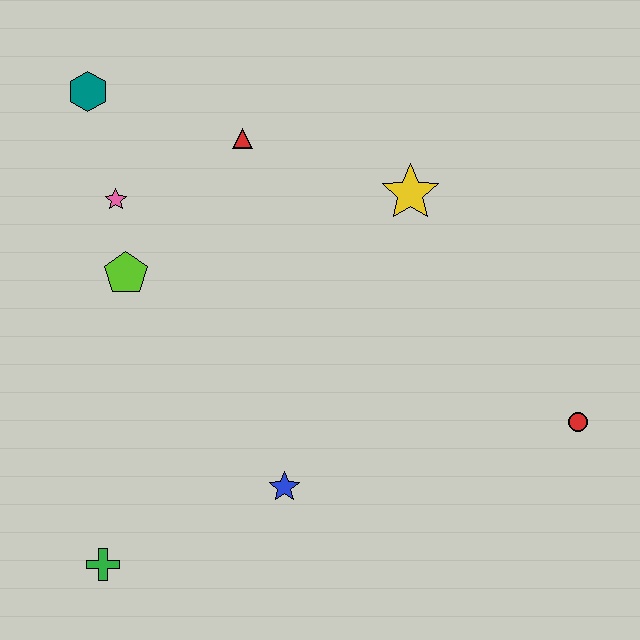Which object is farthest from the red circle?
The teal hexagon is farthest from the red circle.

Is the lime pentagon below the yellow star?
Yes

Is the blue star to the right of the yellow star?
No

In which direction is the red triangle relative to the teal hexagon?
The red triangle is to the right of the teal hexagon.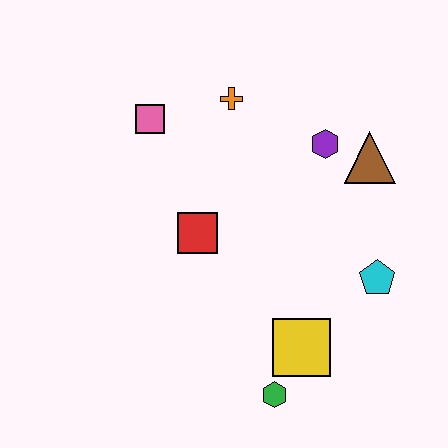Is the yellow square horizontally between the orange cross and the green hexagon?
No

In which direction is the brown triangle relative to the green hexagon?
The brown triangle is above the green hexagon.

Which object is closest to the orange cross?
The pink square is closest to the orange cross.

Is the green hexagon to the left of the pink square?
No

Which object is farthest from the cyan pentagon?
The pink square is farthest from the cyan pentagon.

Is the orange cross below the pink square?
No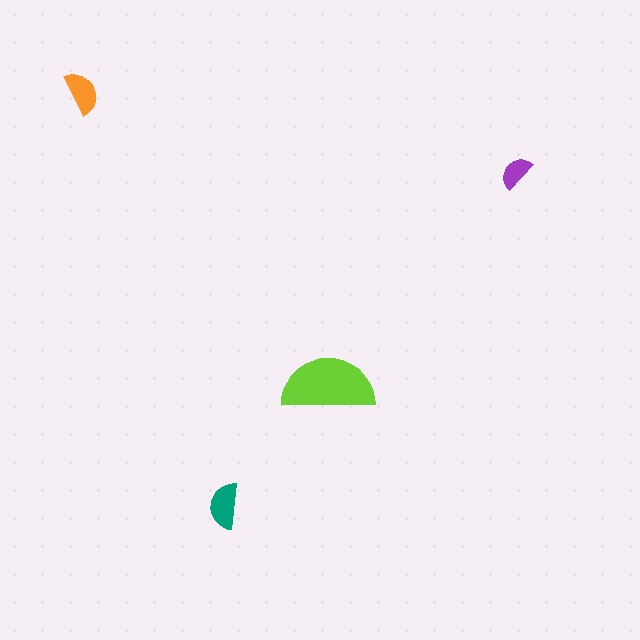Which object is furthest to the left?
The orange semicircle is leftmost.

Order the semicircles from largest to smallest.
the lime one, the teal one, the orange one, the purple one.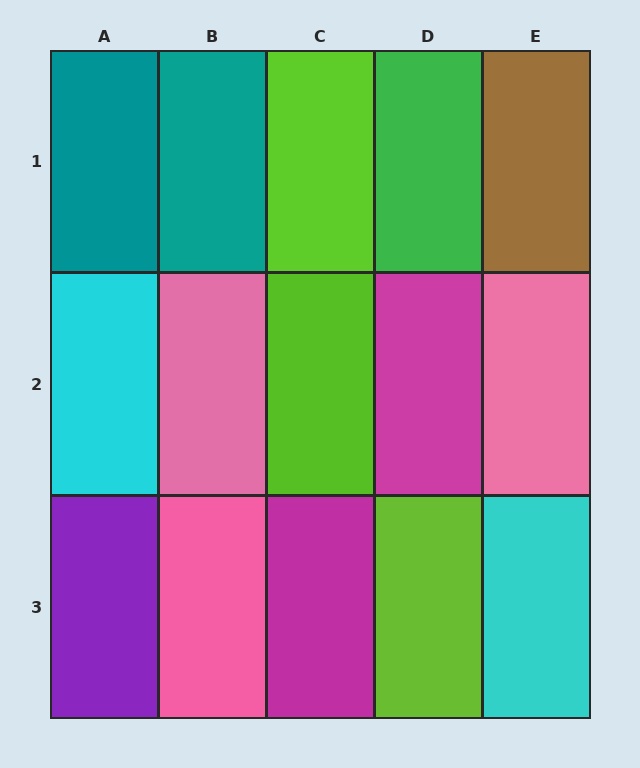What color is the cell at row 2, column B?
Pink.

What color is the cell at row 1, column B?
Teal.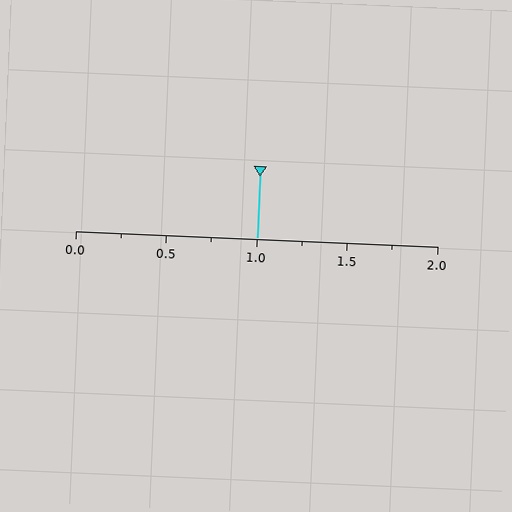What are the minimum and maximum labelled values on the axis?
The axis runs from 0.0 to 2.0.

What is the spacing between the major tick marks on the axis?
The major ticks are spaced 0.5 apart.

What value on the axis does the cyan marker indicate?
The marker indicates approximately 1.